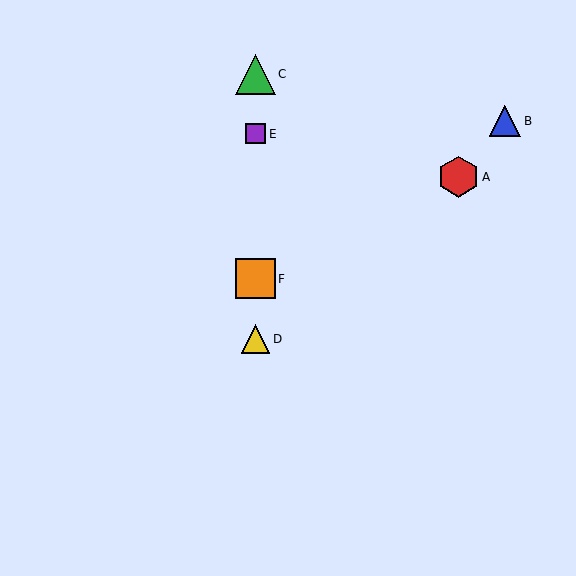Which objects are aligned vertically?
Objects C, D, E, F are aligned vertically.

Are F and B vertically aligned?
No, F is at x≈255 and B is at x≈505.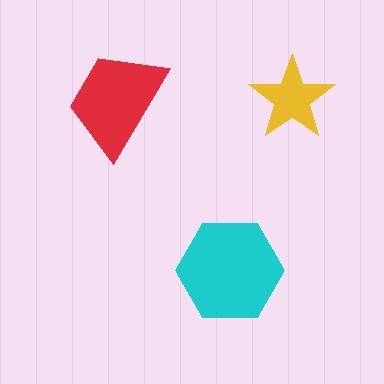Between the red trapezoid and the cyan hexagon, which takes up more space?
The cyan hexagon.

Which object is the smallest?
The yellow star.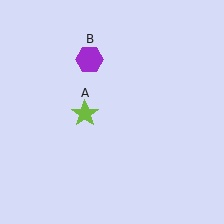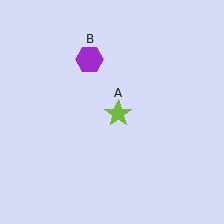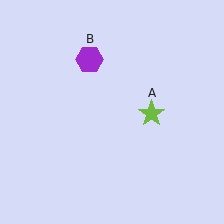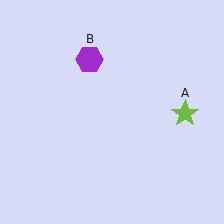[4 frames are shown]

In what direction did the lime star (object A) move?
The lime star (object A) moved right.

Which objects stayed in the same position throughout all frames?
Purple hexagon (object B) remained stationary.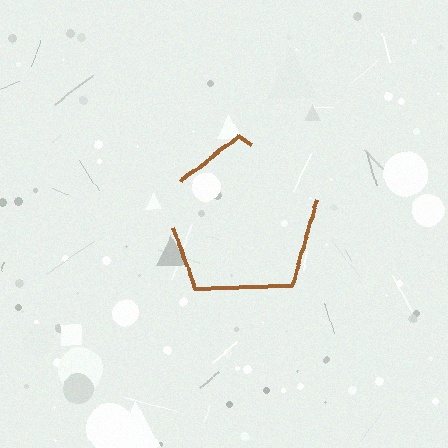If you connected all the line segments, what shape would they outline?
They would outline a pentagon.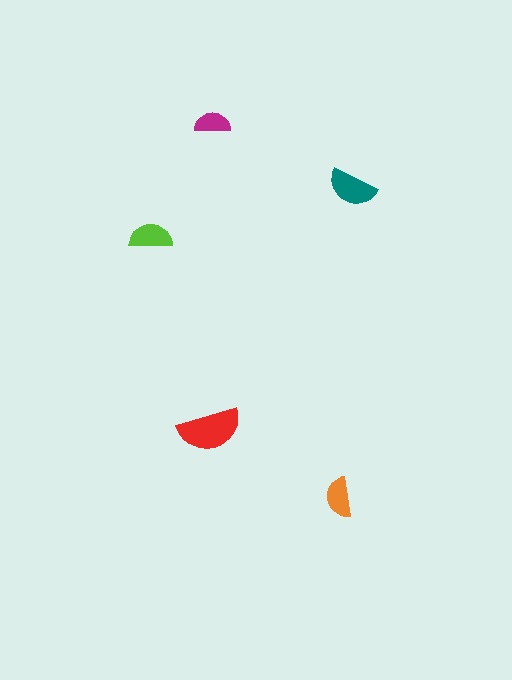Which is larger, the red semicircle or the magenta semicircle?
The red one.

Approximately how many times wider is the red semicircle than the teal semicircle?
About 1.5 times wider.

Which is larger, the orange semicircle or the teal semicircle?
The teal one.